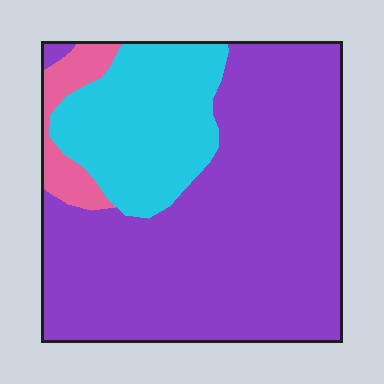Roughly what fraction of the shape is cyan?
Cyan takes up about one quarter (1/4) of the shape.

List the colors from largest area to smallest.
From largest to smallest: purple, cyan, pink.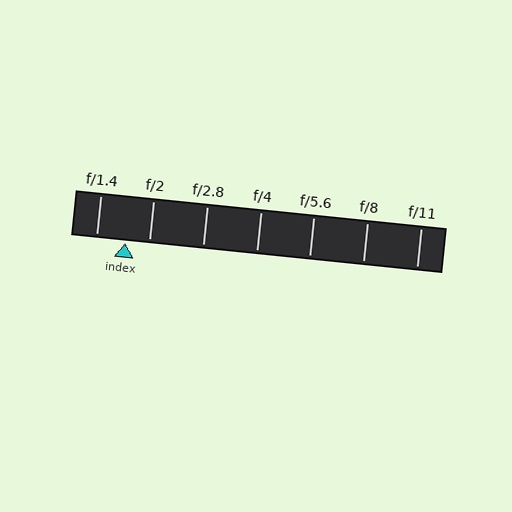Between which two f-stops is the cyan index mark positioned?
The index mark is between f/1.4 and f/2.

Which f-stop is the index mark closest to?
The index mark is closest to f/2.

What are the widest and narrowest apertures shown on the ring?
The widest aperture shown is f/1.4 and the narrowest is f/11.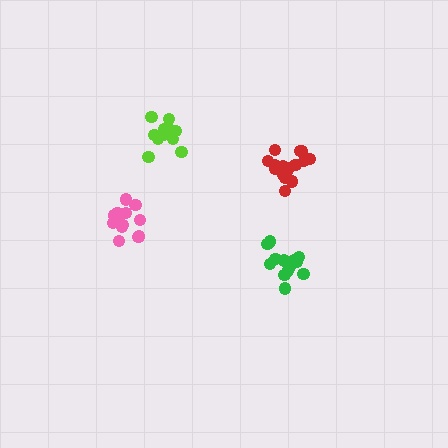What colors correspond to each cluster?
The clusters are colored: lime, red, pink, green.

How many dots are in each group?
Group 1: 13 dots, Group 2: 16 dots, Group 3: 13 dots, Group 4: 14 dots (56 total).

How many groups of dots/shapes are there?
There are 4 groups.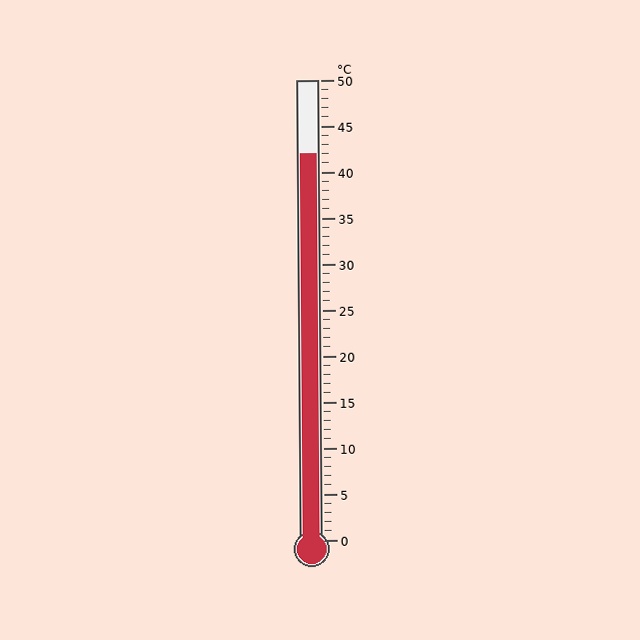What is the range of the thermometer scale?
The thermometer scale ranges from 0°C to 50°C.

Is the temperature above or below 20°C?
The temperature is above 20°C.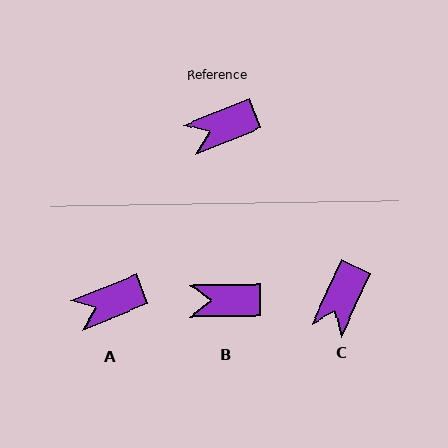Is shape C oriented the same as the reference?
No, it is off by about 43 degrees.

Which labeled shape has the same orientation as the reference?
A.